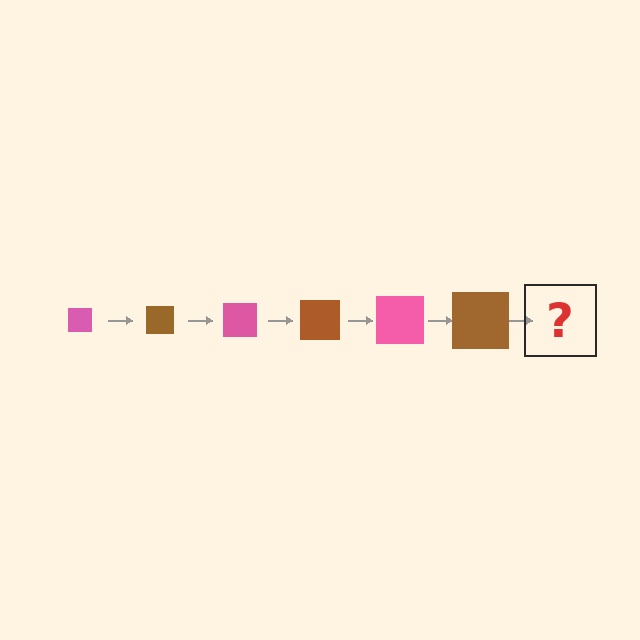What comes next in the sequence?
The next element should be a pink square, larger than the previous one.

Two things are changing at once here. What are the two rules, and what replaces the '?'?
The two rules are that the square grows larger each step and the color cycles through pink and brown. The '?' should be a pink square, larger than the previous one.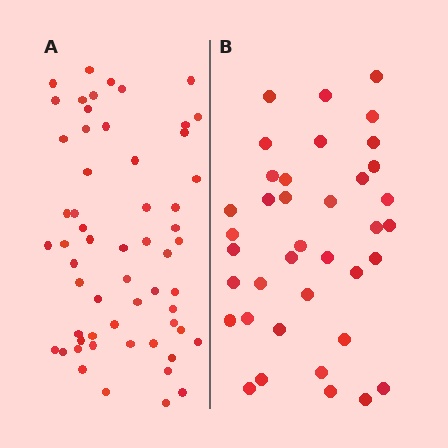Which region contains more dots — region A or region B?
Region A (the left region) has more dots.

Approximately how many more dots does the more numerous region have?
Region A has approximately 20 more dots than region B.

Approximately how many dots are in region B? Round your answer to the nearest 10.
About 40 dots. (The exact count is 38, which rounds to 40.)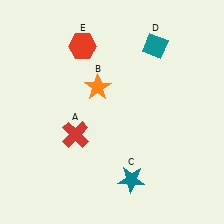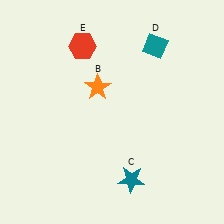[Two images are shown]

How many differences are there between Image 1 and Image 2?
There is 1 difference between the two images.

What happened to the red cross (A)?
The red cross (A) was removed in Image 2. It was in the bottom-left area of Image 1.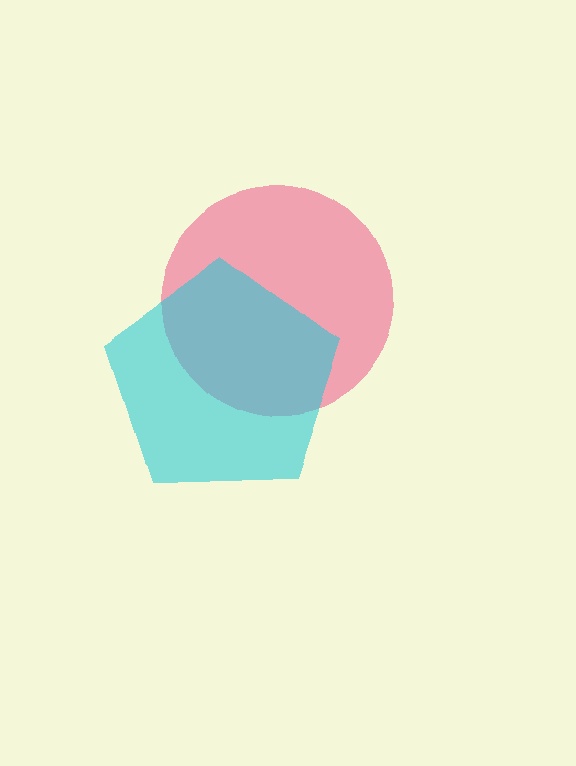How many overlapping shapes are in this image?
There are 2 overlapping shapes in the image.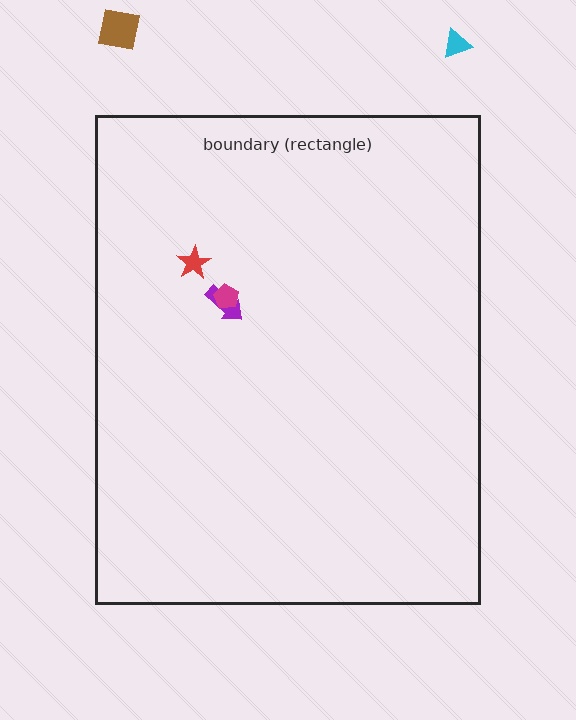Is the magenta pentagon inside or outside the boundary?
Inside.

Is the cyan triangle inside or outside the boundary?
Outside.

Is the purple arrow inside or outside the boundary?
Inside.